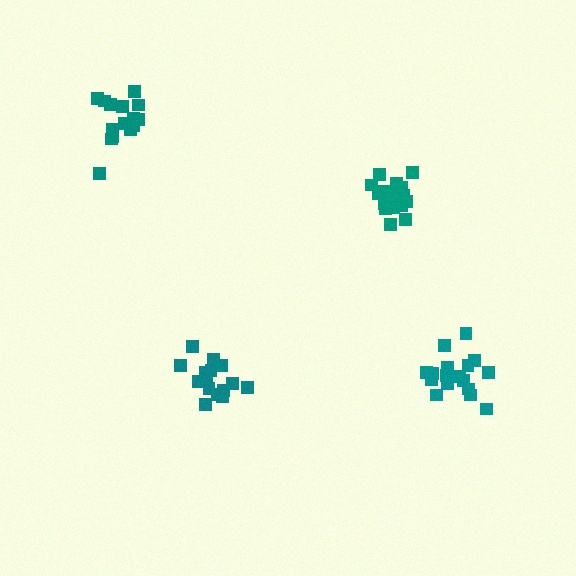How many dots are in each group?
Group 1: 16 dots, Group 2: 20 dots, Group 3: 18 dots, Group 4: 15 dots (69 total).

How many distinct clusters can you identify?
There are 4 distinct clusters.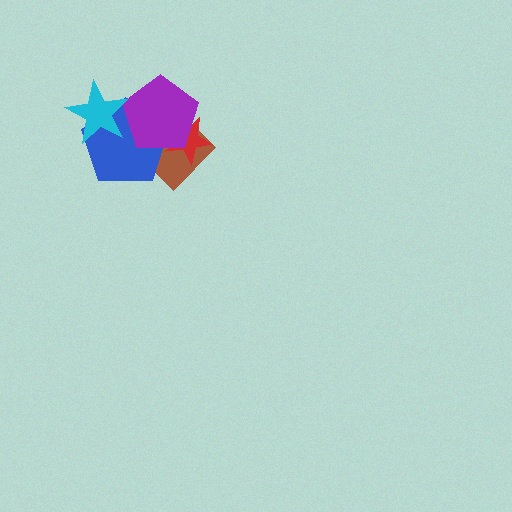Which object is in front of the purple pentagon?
The cyan star is in front of the purple pentagon.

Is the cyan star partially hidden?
No, no other shape covers it.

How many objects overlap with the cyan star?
2 objects overlap with the cyan star.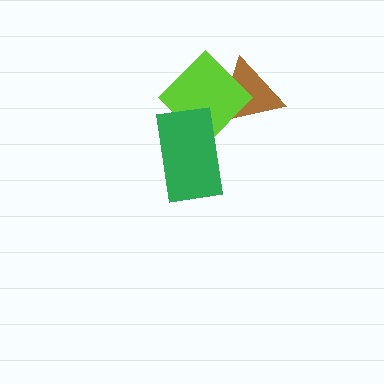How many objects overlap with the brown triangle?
1 object overlaps with the brown triangle.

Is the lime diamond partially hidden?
Yes, it is partially covered by another shape.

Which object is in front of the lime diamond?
The green rectangle is in front of the lime diamond.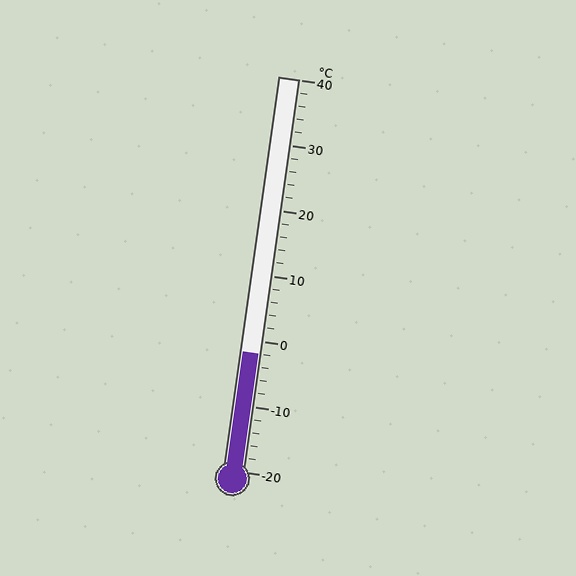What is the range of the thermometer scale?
The thermometer scale ranges from -20°C to 40°C.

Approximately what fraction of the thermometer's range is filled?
The thermometer is filled to approximately 30% of its range.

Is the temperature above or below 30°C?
The temperature is below 30°C.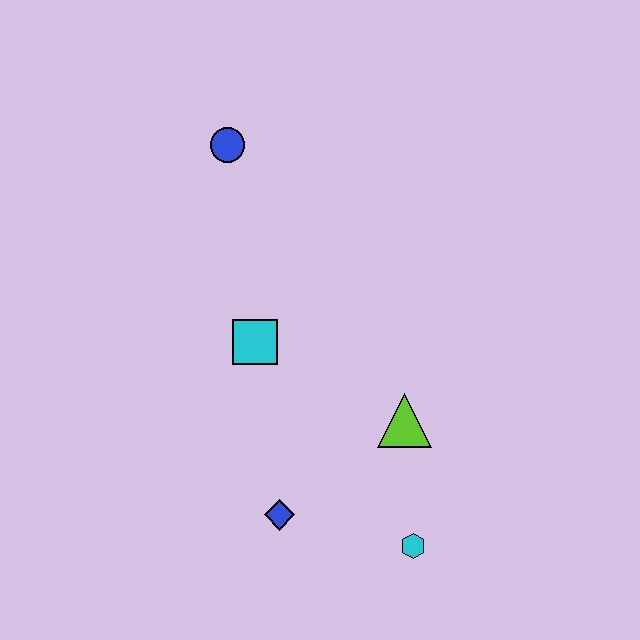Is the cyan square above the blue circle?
No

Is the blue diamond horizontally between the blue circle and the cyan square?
No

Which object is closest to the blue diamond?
The cyan hexagon is closest to the blue diamond.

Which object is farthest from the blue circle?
The cyan hexagon is farthest from the blue circle.